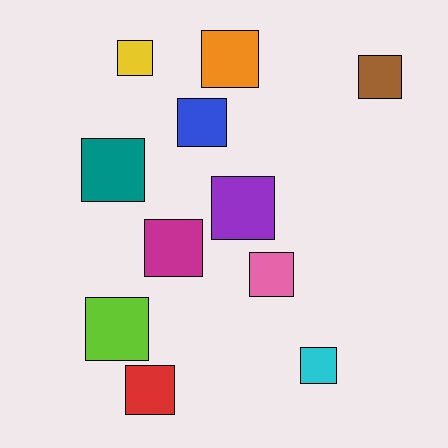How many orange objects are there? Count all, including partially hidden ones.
There is 1 orange object.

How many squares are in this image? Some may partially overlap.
There are 11 squares.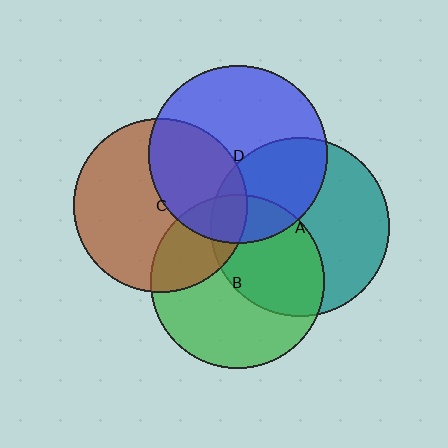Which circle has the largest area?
Circle A (teal).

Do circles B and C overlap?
Yes.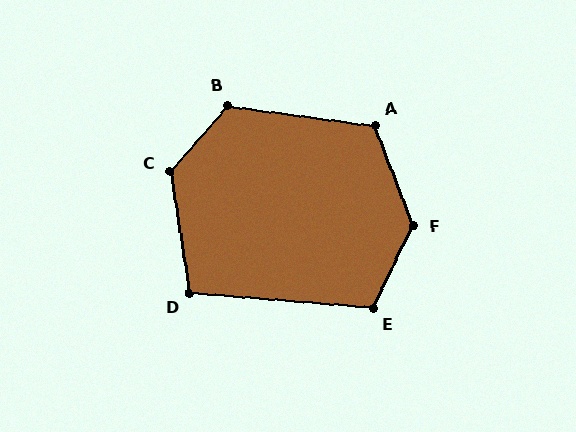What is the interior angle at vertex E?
Approximately 111 degrees (obtuse).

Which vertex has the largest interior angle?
F, at approximately 133 degrees.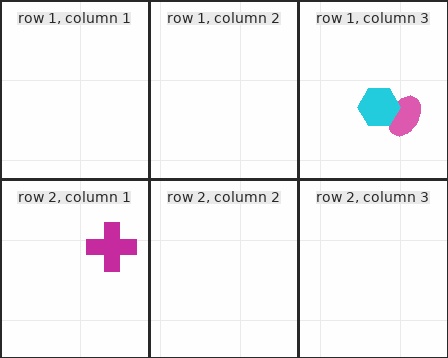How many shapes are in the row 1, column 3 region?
2.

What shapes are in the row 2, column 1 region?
The magenta cross.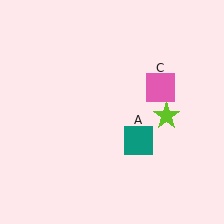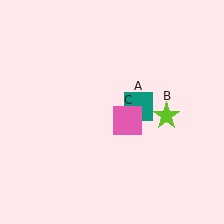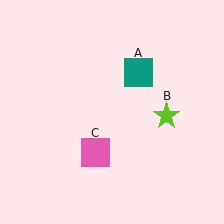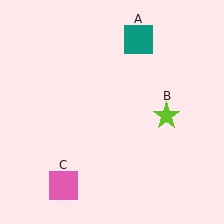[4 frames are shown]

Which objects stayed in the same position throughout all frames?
Lime star (object B) remained stationary.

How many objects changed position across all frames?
2 objects changed position: teal square (object A), pink square (object C).